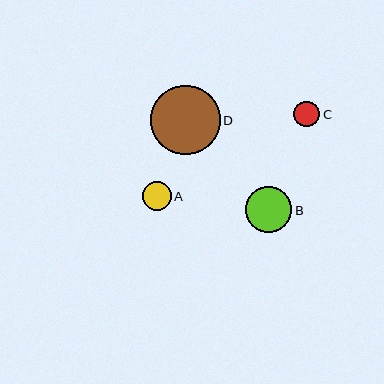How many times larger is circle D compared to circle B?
Circle D is approximately 1.5 times the size of circle B.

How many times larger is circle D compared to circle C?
Circle D is approximately 2.7 times the size of circle C.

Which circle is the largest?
Circle D is the largest with a size of approximately 69 pixels.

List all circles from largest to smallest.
From largest to smallest: D, B, A, C.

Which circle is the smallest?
Circle C is the smallest with a size of approximately 26 pixels.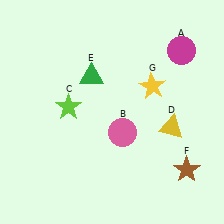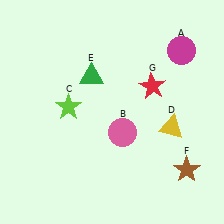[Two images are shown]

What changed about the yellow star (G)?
In Image 1, G is yellow. In Image 2, it changed to red.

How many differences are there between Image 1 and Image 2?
There is 1 difference between the two images.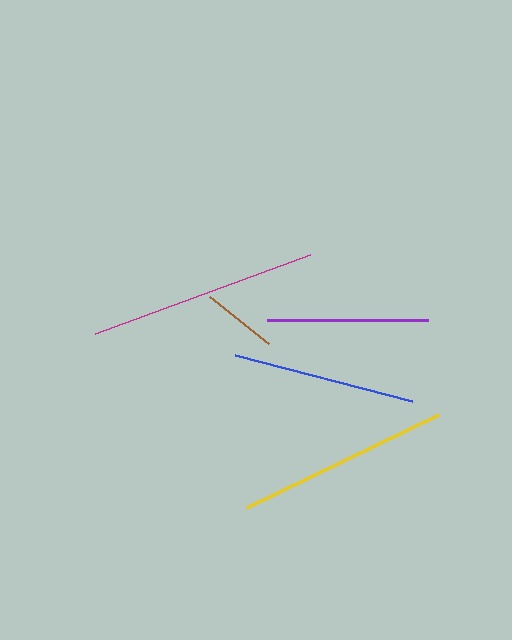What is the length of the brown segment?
The brown segment is approximately 76 pixels long.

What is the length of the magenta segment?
The magenta segment is approximately 229 pixels long.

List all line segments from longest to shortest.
From longest to shortest: magenta, yellow, blue, purple, brown.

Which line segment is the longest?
The magenta line is the longest at approximately 229 pixels.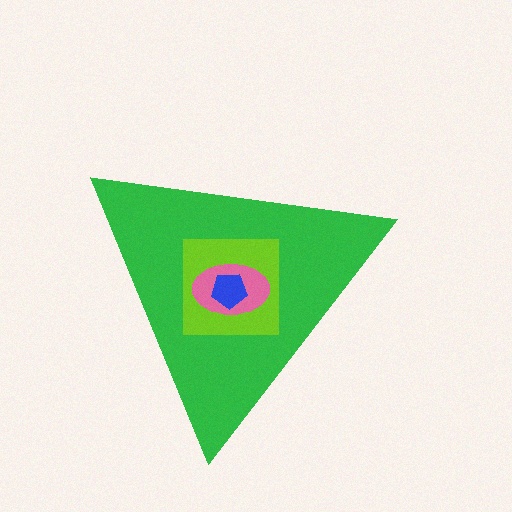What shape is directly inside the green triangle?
The lime square.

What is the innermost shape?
The blue pentagon.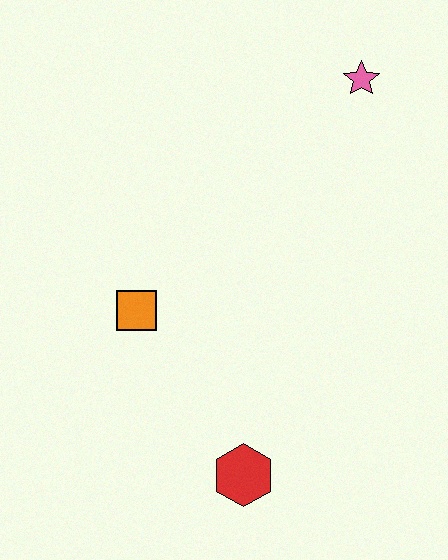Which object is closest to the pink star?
The orange square is closest to the pink star.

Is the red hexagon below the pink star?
Yes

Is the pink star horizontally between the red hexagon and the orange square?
No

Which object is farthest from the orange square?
The pink star is farthest from the orange square.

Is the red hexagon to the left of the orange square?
No